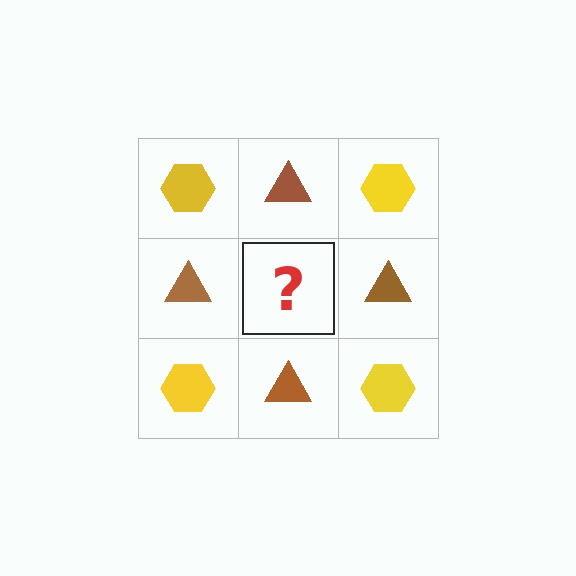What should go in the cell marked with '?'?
The missing cell should contain a yellow hexagon.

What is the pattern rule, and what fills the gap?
The rule is that it alternates yellow hexagon and brown triangle in a checkerboard pattern. The gap should be filled with a yellow hexagon.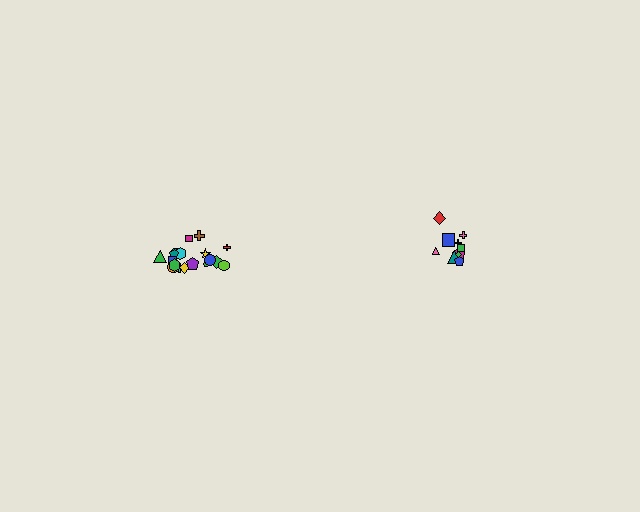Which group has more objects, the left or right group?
The left group.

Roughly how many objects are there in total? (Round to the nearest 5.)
Roughly 30 objects in total.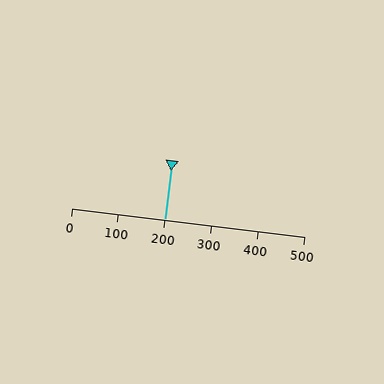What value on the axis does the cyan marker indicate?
The marker indicates approximately 200.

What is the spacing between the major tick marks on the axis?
The major ticks are spaced 100 apart.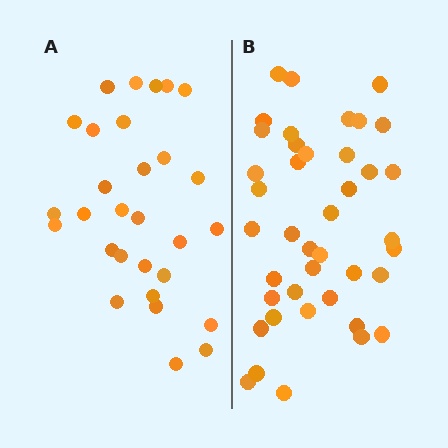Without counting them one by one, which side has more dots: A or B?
Region B (the right region) has more dots.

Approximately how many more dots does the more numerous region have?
Region B has roughly 12 or so more dots than region A.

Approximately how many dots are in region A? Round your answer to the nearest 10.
About 30 dots. (The exact count is 29, which rounds to 30.)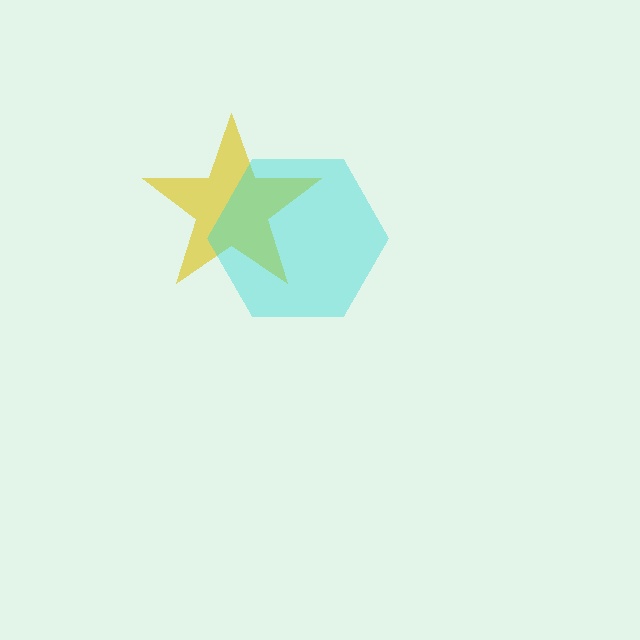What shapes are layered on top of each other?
The layered shapes are: a yellow star, a cyan hexagon.